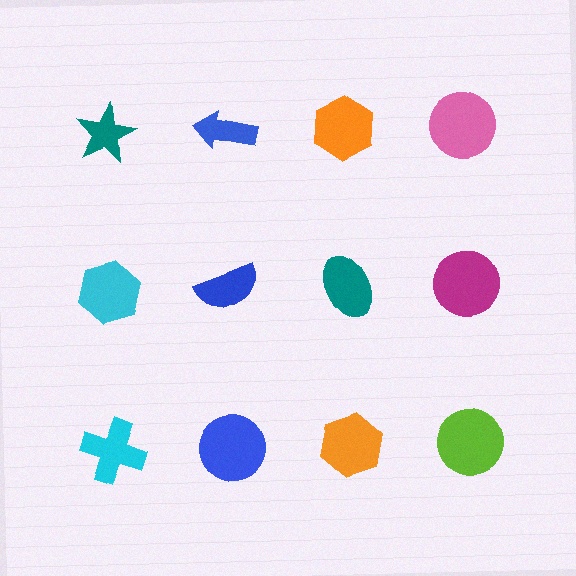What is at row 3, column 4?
A lime circle.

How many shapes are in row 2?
4 shapes.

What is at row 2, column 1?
A cyan hexagon.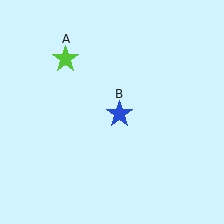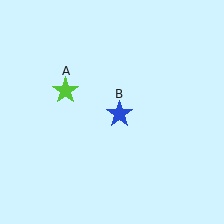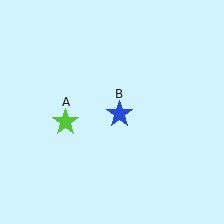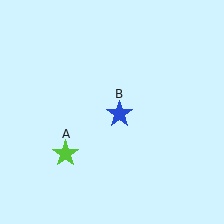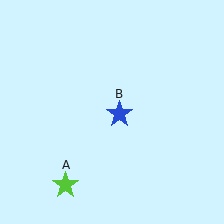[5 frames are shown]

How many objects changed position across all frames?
1 object changed position: lime star (object A).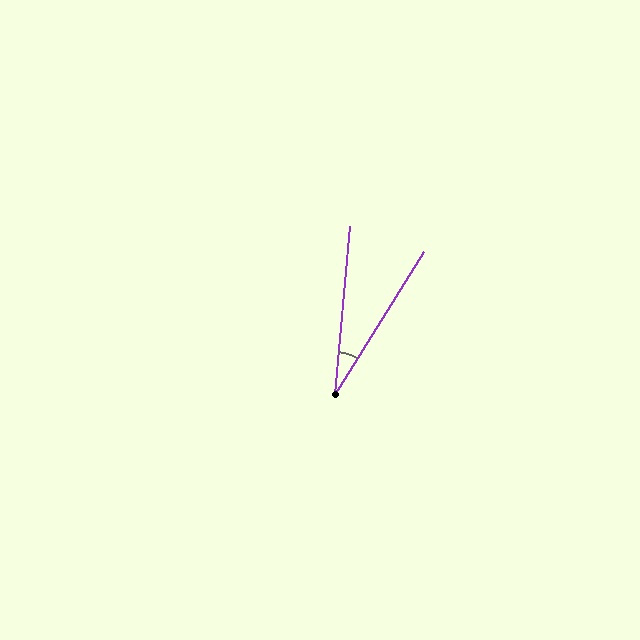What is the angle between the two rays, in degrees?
Approximately 27 degrees.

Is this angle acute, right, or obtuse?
It is acute.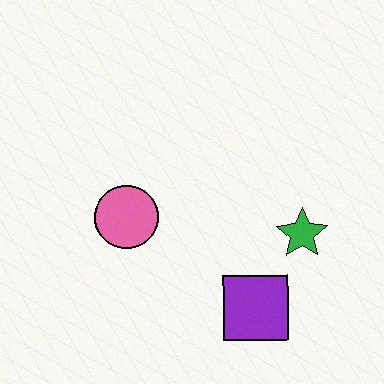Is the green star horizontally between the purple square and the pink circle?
No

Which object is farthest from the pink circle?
The green star is farthest from the pink circle.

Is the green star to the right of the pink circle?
Yes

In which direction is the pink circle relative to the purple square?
The pink circle is to the left of the purple square.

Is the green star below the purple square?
No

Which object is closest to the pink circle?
The purple square is closest to the pink circle.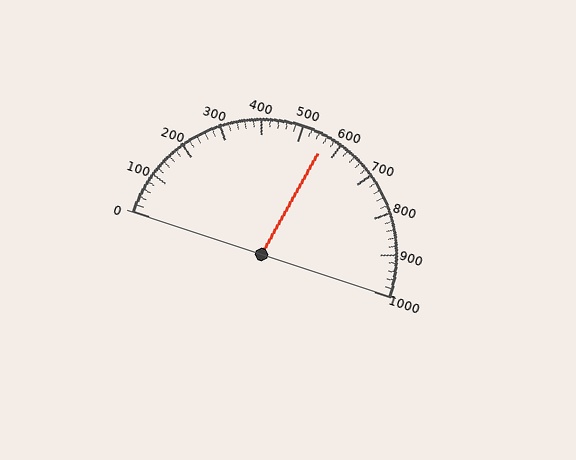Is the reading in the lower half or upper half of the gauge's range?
The reading is in the upper half of the range (0 to 1000).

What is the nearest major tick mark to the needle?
The nearest major tick mark is 600.